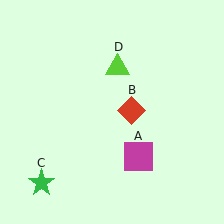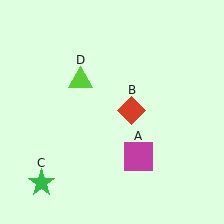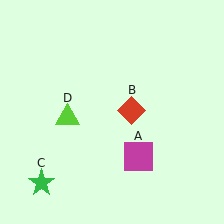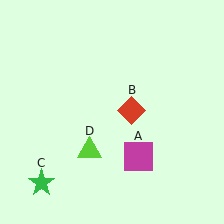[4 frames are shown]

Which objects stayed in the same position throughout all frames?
Magenta square (object A) and red diamond (object B) and green star (object C) remained stationary.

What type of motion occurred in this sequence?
The lime triangle (object D) rotated counterclockwise around the center of the scene.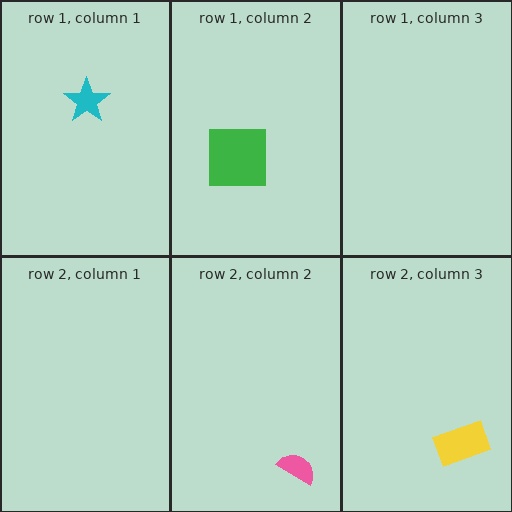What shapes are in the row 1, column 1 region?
The cyan star.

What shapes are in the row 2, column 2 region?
The pink semicircle.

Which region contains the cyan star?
The row 1, column 1 region.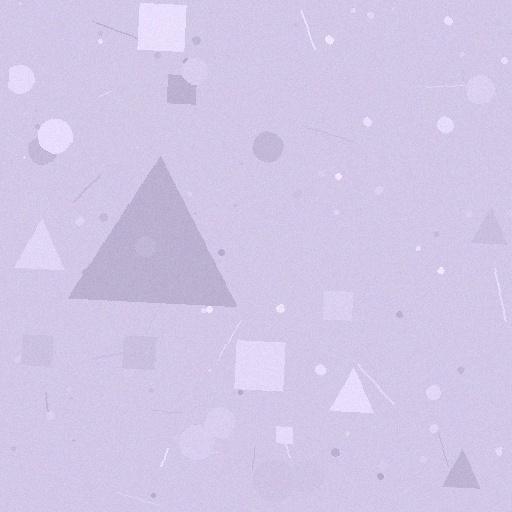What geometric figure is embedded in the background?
A triangle is embedded in the background.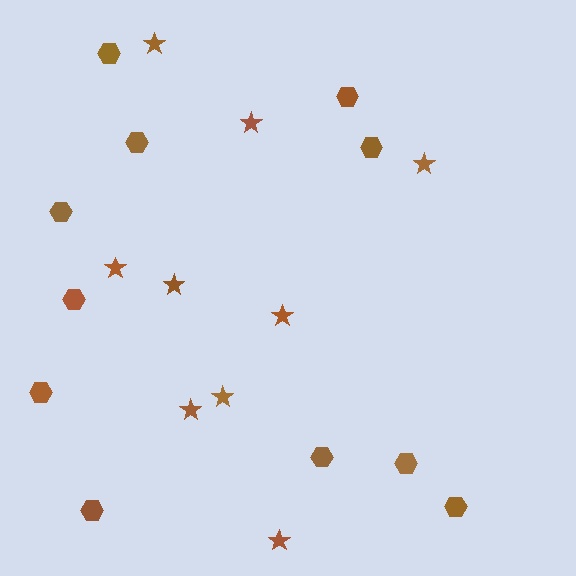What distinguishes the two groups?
There are 2 groups: one group of stars (9) and one group of hexagons (11).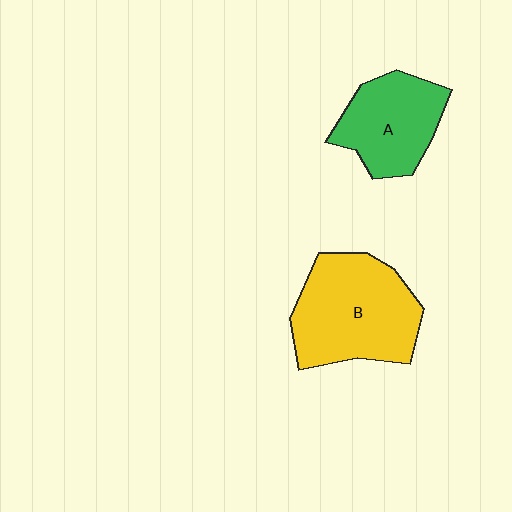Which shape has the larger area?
Shape B (yellow).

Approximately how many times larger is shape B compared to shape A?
Approximately 1.4 times.